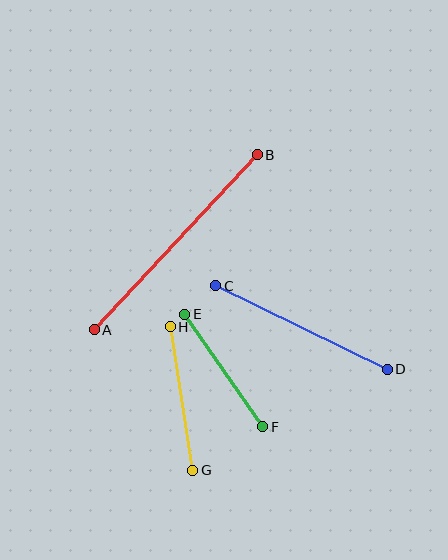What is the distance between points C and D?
The distance is approximately 191 pixels.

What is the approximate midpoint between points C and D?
The midpoint is at approximately (302, 328) pixels.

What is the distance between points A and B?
The distance is approximately 239 pixels.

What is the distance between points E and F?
The distance is approximately 137 pixels.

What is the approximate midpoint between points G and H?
The midpoint is at approximately (181, 399) pixels.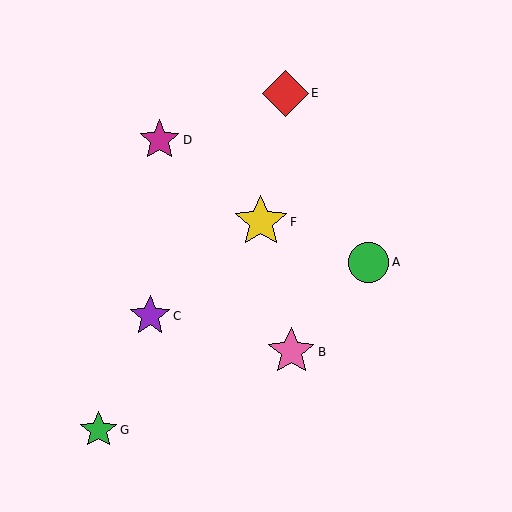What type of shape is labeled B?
Shape B is a pink star.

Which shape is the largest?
The yellow star (labeled F) is the largest.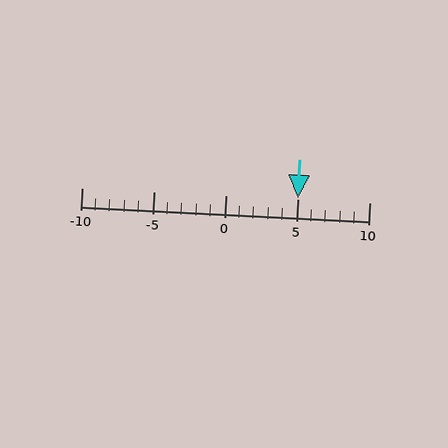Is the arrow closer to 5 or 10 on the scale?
The arrow is closer to 5.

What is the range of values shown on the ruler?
The ruler shows values from -10 to 10.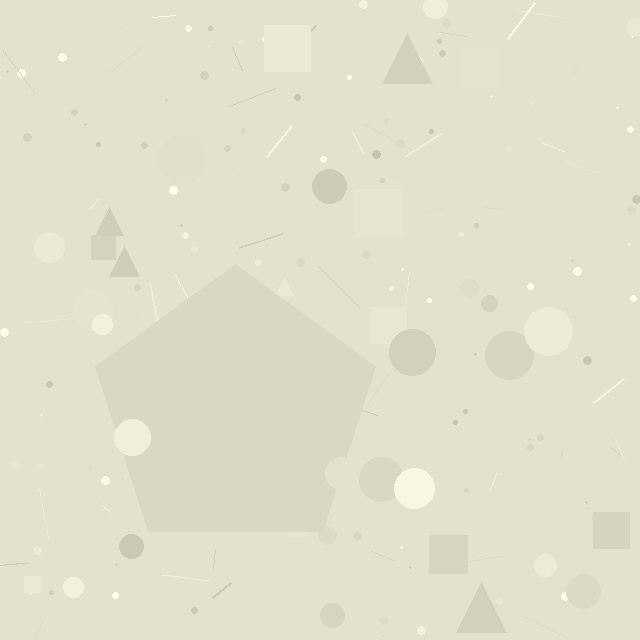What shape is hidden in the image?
A pentagon is hidden in the image.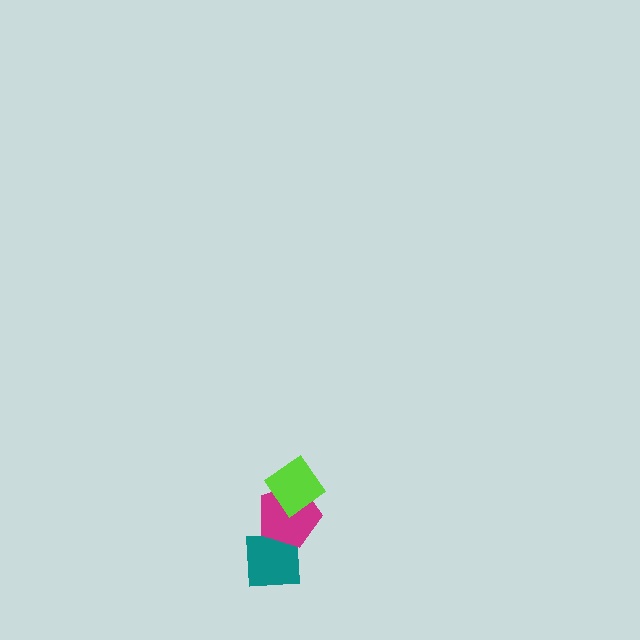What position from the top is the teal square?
The teal square is 3rd from the top.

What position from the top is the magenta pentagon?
The magenta pentagon is 2nd from the top.